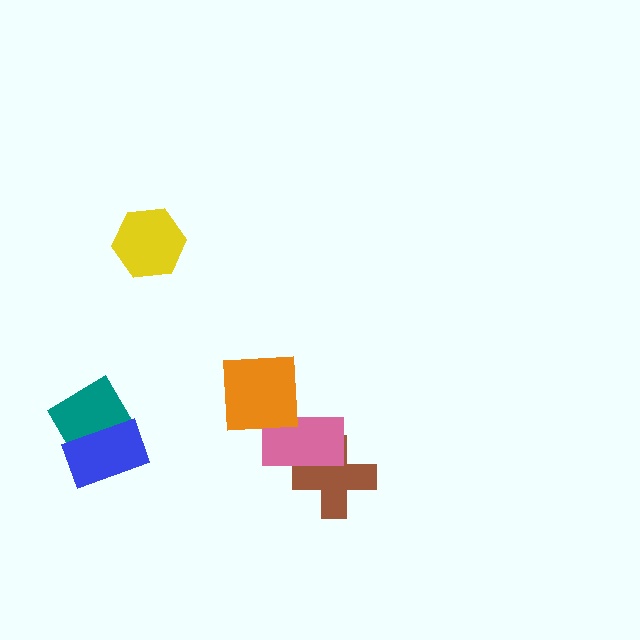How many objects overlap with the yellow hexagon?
0 objects overlap with the yellow hexagon.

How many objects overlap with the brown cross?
1 object overlaps with the brown cross.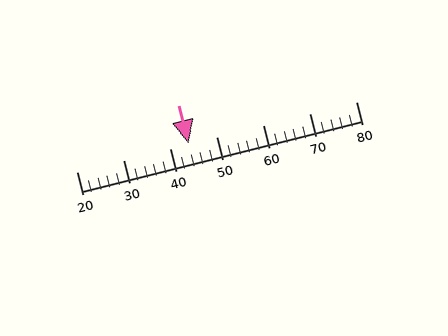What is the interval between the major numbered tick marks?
The major tick marks are spaced 10 units apart.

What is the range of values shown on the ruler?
The ruler shows values from 20 to 80.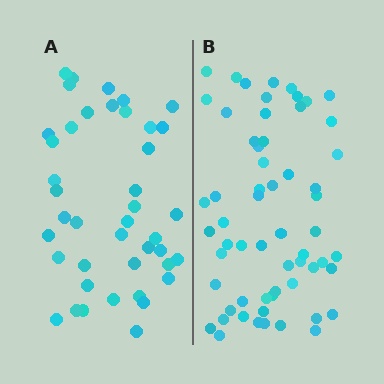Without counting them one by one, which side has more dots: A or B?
Region B (the right region) has more dots.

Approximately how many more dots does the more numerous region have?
Region B has approximately 20 more dots than region A.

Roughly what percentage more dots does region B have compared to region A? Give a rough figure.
About 45% more.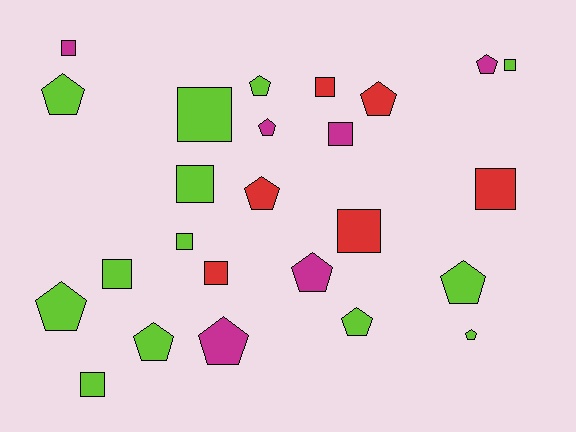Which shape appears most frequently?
Pentagon, with 13 objects.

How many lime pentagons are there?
There are 7 lime pentagons.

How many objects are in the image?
There are 25 objects.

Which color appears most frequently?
Lime, with 13 objects.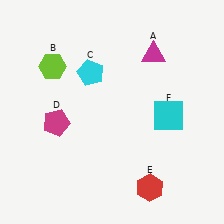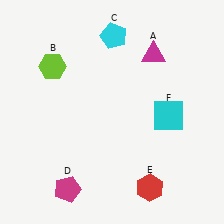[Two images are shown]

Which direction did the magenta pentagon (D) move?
The magenta pentagon (D) moved down.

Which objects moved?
The objects that moved are: the cyan pentagon (C), the magenta pentagon (D).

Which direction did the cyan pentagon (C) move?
The cyan pentagon (C) moved up.